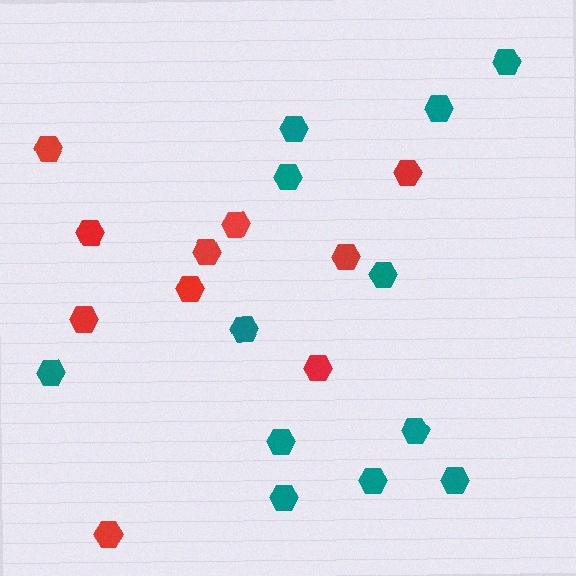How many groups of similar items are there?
There are 2 groups: one group of red hexagons (10) and one group of teal hexagons (12).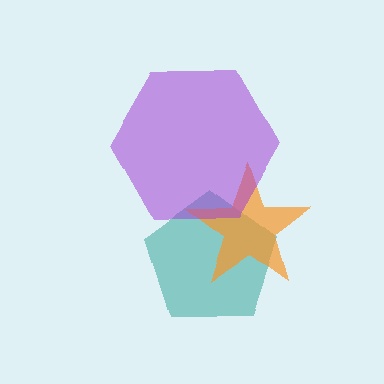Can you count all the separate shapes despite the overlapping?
Yes, there are 3 separate shapes.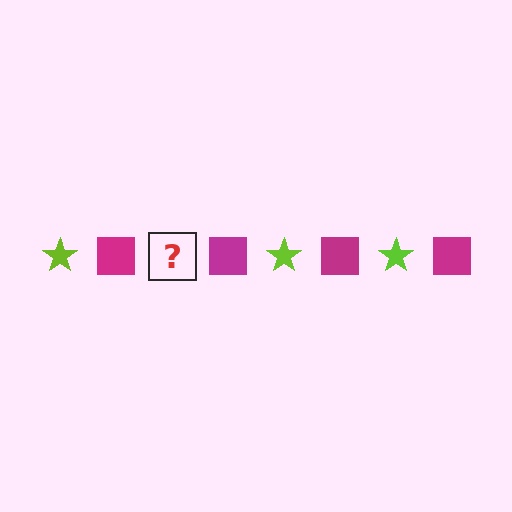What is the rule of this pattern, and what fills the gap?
The rule is that the pattern alternates between lime star and magenta square. The gap should be filled with a lime star.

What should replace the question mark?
The question mark should be replaced with a lime star.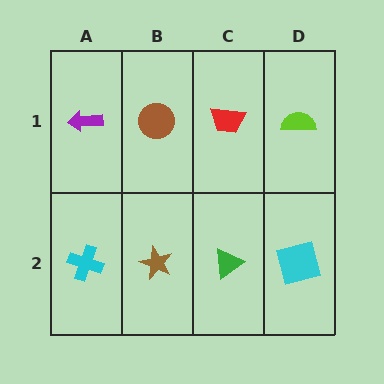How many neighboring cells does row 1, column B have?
3.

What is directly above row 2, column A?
A purple arrow.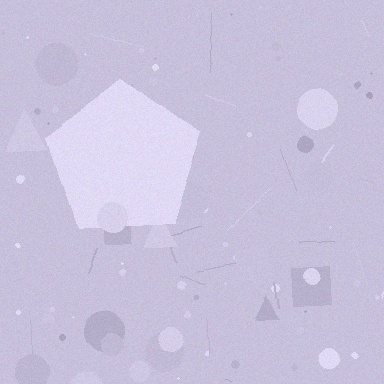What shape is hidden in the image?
A pentagon is hidden in the image.